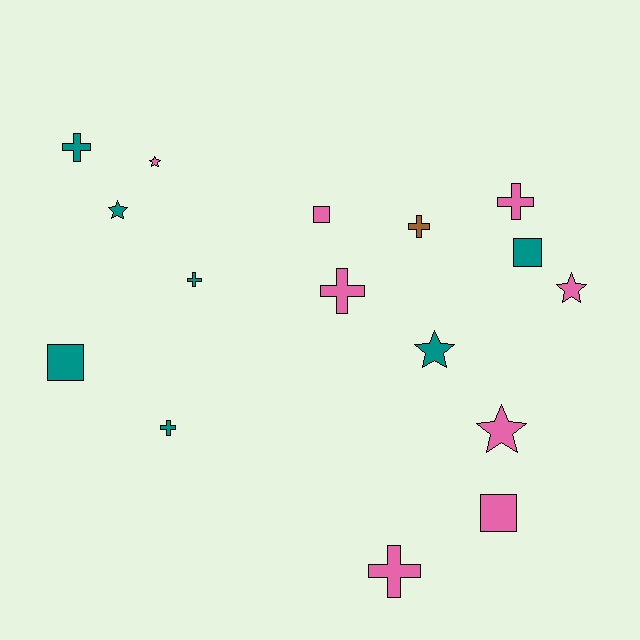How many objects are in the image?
There are 16 objects.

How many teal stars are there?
There are 2 teal stars.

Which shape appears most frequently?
Cross, with 7 objects.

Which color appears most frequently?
Pink, with 8 objects.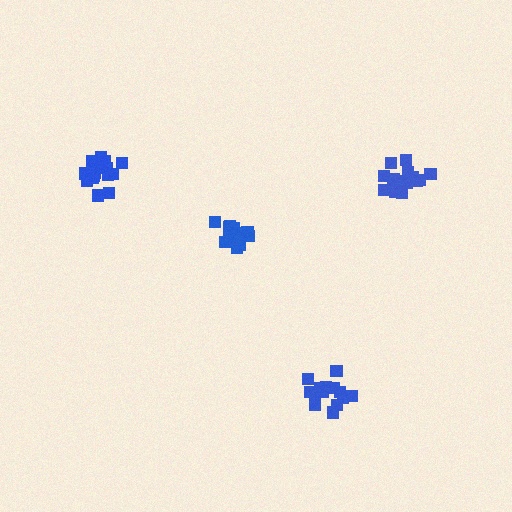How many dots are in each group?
Group 1: 16 dots, Group 2: 14 dots, Group 3: 18 dots, Group 4: 16 dots (64 total).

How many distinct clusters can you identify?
There are 4 distinct clusters.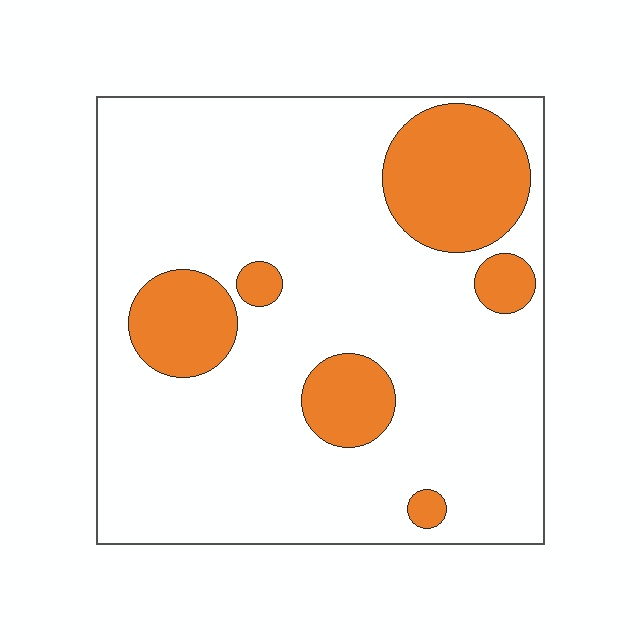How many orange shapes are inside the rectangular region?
6.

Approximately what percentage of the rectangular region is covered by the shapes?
Approximately 20%.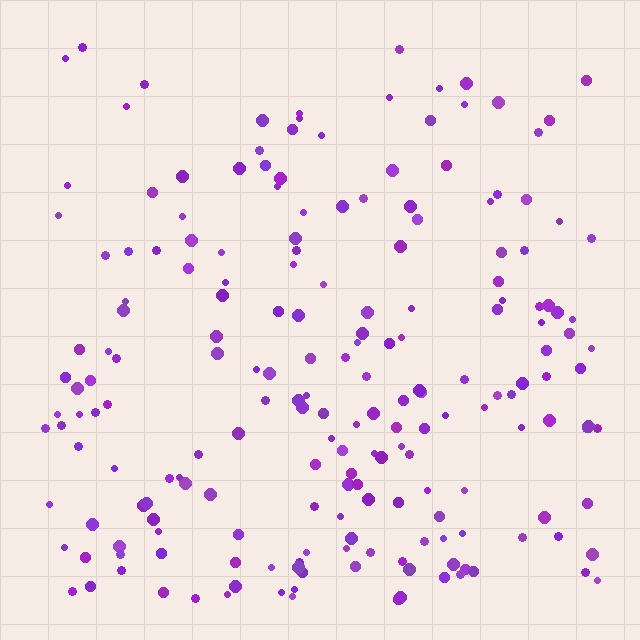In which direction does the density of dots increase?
From top to bottom, with the bottom side densest.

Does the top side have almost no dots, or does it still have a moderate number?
Still a moderate number, just noticeably fewer than the bottom.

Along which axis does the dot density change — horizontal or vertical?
Vertical.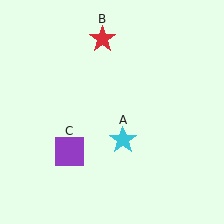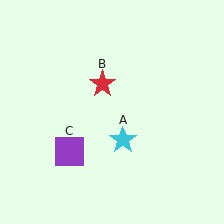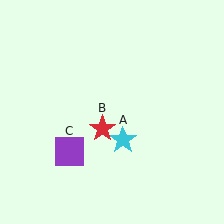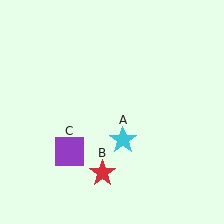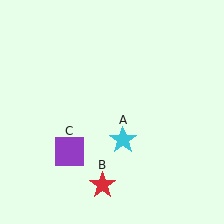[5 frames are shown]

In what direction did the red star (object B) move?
The red star (object B) moved down.